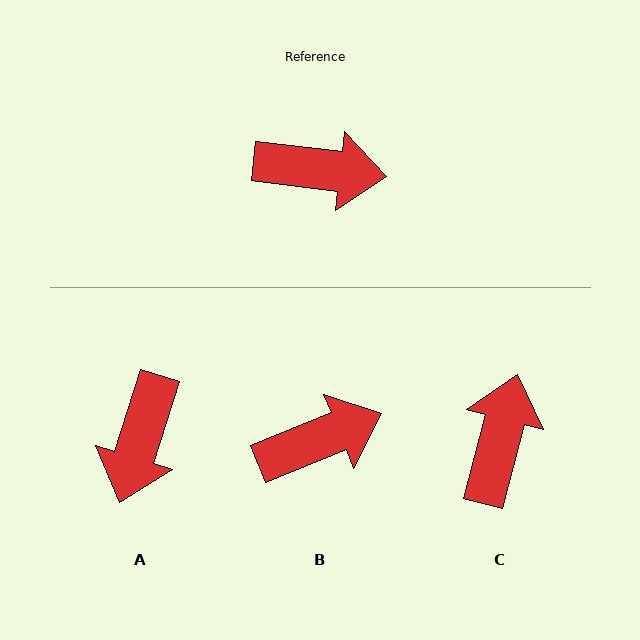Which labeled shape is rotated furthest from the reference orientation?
A, about 101 degrees away.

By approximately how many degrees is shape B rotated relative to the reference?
Approximately 29 degrees counter-clockwise.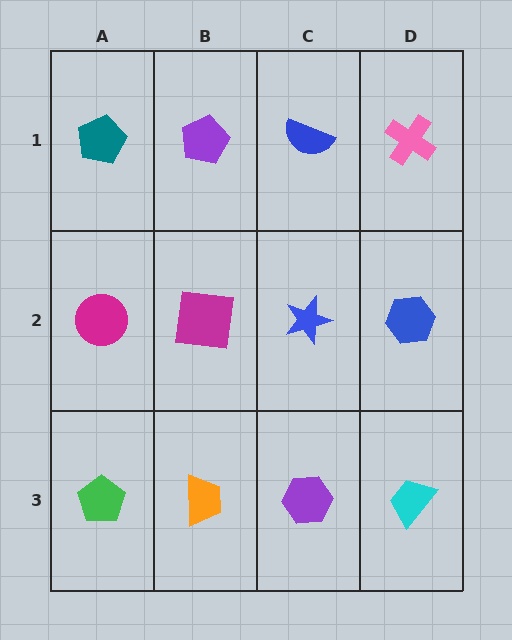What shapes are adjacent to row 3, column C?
A blue star (row 2, column C), an orange trapezoid (row 3, column B), a cyan trapezoid (row 3, column D).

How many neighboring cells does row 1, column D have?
2.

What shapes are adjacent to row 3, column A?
A magenta circle (row 2, column A), an orange trapezoid (row 3, column B).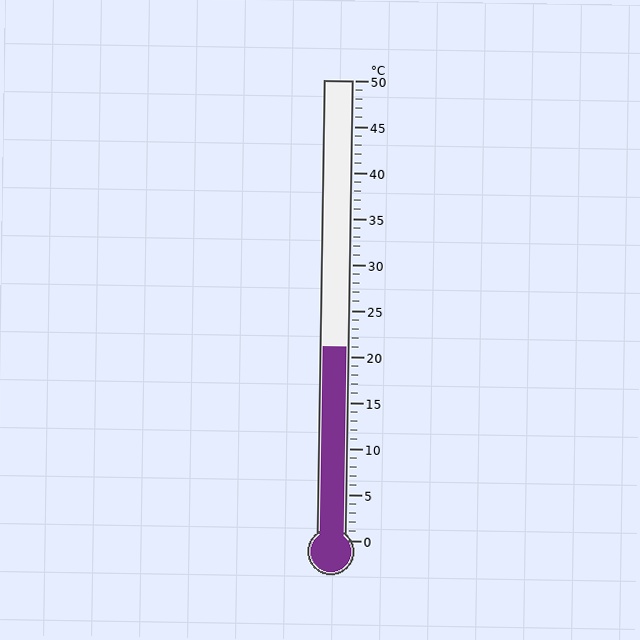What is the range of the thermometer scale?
The thermometer scale ranges from 0°C to 50°C.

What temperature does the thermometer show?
The thermometer shows approximately 21°C.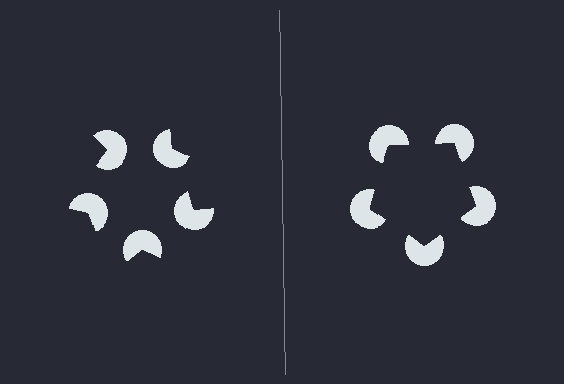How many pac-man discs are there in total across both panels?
10 — 5 on each side.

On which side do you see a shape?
An illusory pentagon appears on the right side. On the left side the wedge cuts are rotated, so no coherent shape forms.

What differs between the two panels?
The pac-man discs are positioned identically on both sides; only the wedge orientations differ. On the right they align to a pentagon; on the left they are misaligned.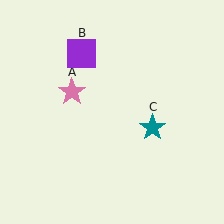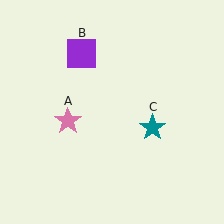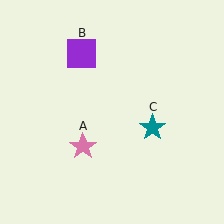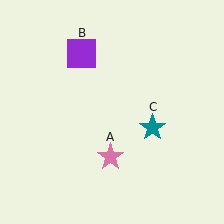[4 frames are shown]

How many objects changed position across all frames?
1 object changed position: pink star (object A).